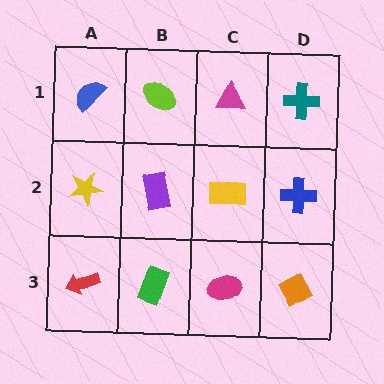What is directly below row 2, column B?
A green rectangle.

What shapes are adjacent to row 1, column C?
A yellow rectangle (row 2, column C), a lime ellipse (row 1, column B), a teal cross (row 1, column D).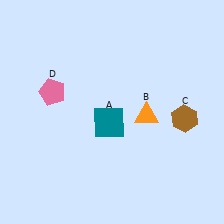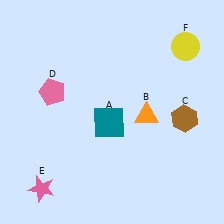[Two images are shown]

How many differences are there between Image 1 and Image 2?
There are 2 differences between the two images.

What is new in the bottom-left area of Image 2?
A pink star (E) was added in the bottom-left area of Image 2.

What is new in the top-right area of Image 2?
A yellow circle (F) was added in the top-right area of Image 2.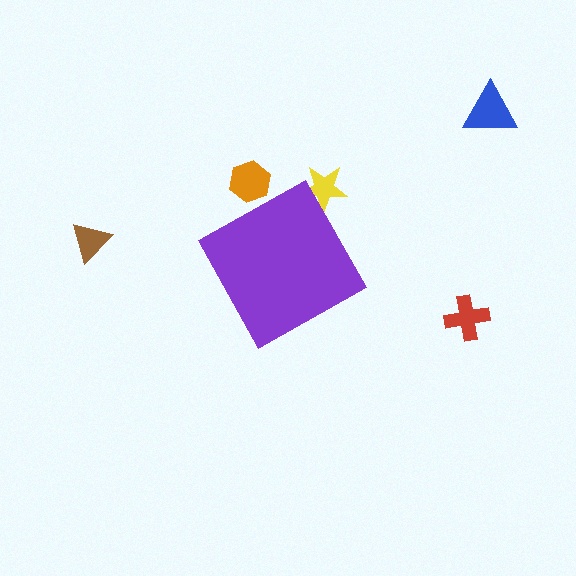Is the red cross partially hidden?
No, the red cross is fully visible.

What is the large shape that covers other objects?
A purple diamond.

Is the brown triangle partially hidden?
No, the brown triangle is fully visible.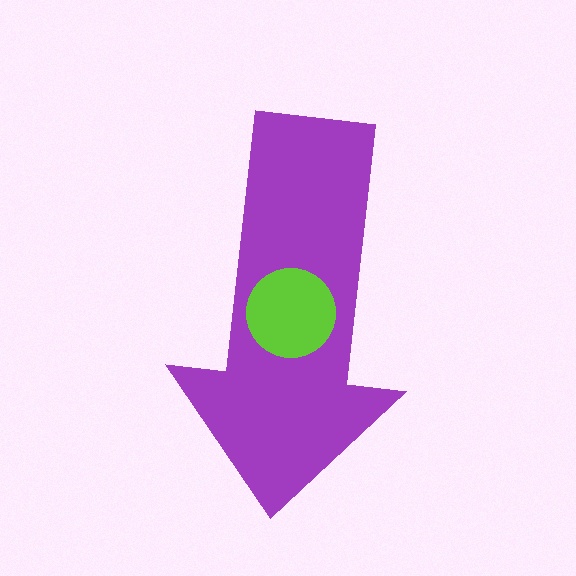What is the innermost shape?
The lime circle.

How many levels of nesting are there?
2.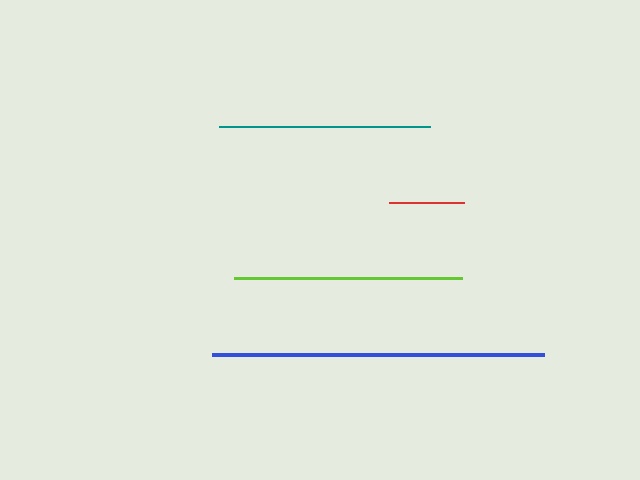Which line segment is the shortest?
The red line is the shortest at approximately 74 pixels.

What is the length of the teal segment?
The teal segment is approximately 212 pixels long.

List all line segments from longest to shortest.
From longest to shortest: blue, lime, teal, red.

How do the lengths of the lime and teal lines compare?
The lime and teal lines are approximately the same length.